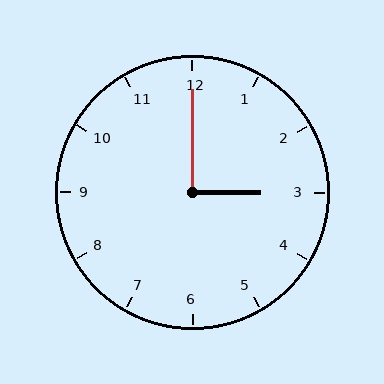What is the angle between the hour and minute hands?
Approximately 90 degrees.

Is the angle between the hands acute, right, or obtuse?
It is right.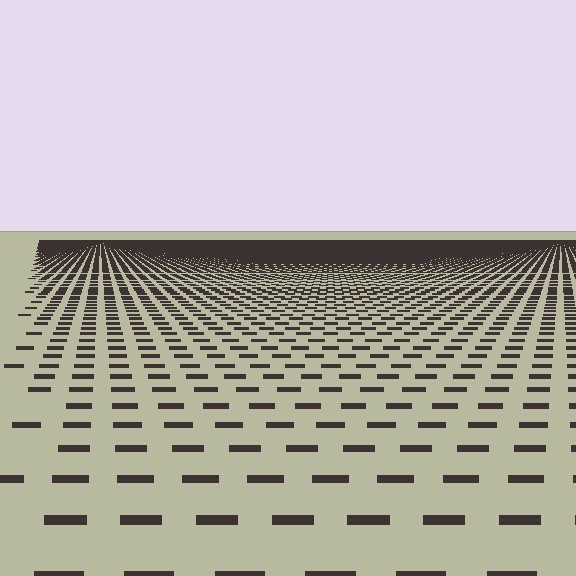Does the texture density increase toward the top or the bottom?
Density increases toward the top.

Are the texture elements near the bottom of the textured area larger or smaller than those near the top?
Larger. Near the bottom, elements are closer to the viewer and appear at a bigger on-screen size.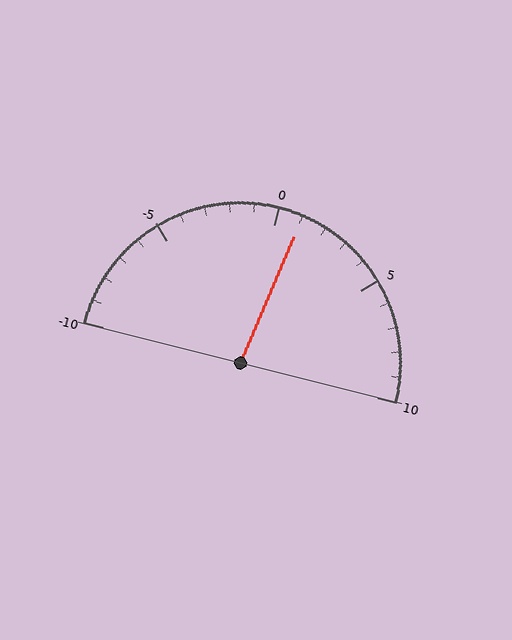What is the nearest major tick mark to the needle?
The nearest major tick mark is 0.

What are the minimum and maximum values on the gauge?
The gauge ranges from -10 to 10.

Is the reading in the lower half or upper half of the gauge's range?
The reading is in the upper half of the range (-10 to 10).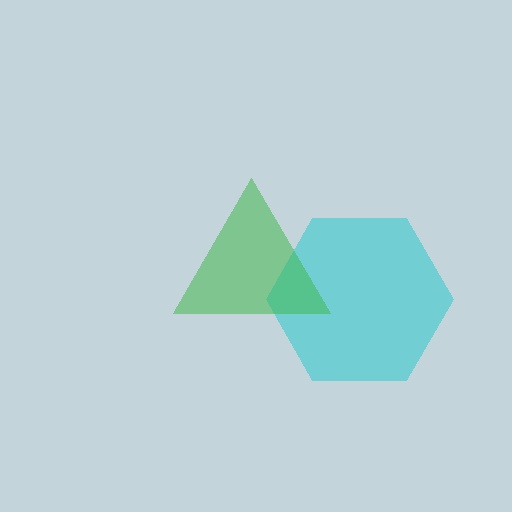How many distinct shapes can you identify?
There are 2 distinct shapes: a cyan hexagon, a green triangle.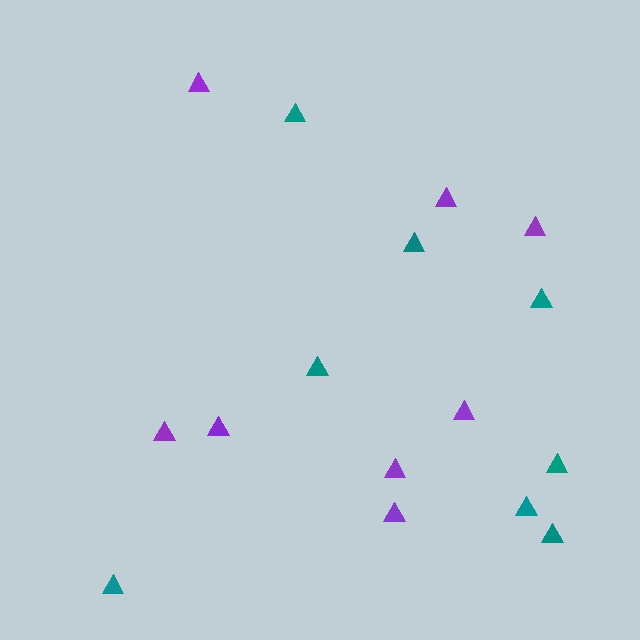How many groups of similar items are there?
There are 2 groups: one group of teal triangles (8) and one group of purple triangles (8).